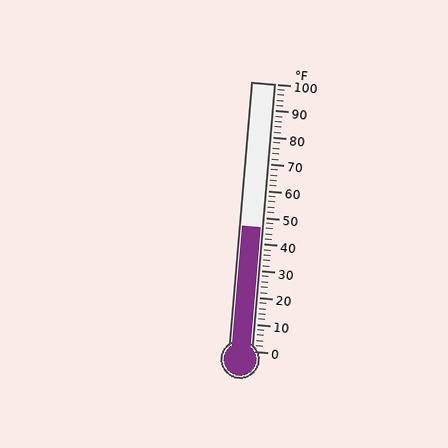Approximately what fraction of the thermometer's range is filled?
The thermometer is filled to approximately 45% of its range.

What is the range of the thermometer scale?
The thermometer scale ranges from 0°F to 100°F.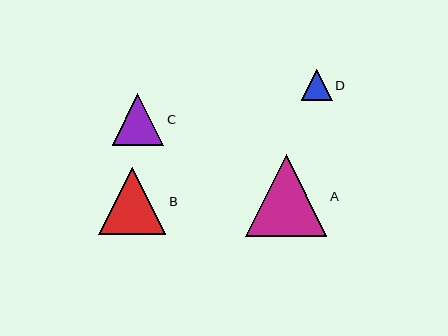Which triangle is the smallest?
Triangle D is the smallest with a size of approximately 31 pixels.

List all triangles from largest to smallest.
From largest to smallest: A, B, C, D.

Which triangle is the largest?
Triangle A is the largest with a size of approximately 82 pixels.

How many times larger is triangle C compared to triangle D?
Triangle C is approximately 1.7 times the size of triangle D.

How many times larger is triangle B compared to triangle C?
Triangle B is approximately 1.3 times the size of triangle C.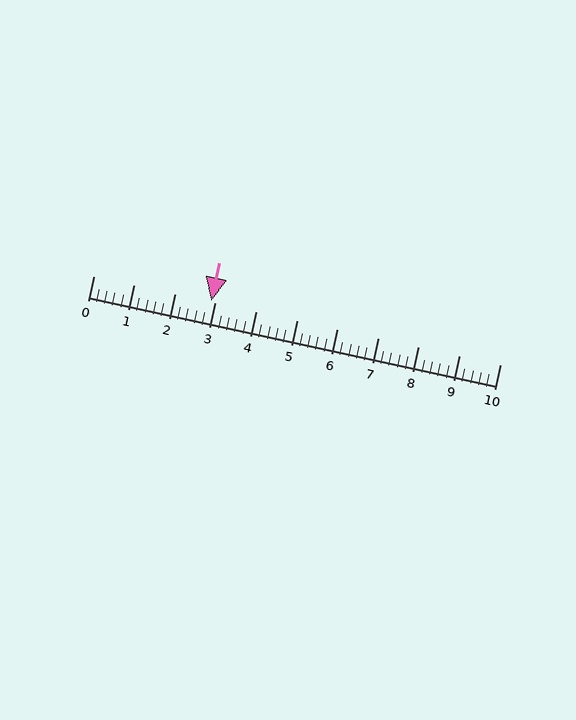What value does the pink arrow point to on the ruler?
The pink arrow points to approximately 2.9.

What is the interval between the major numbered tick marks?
The major tick marks are spaced 1 units apart.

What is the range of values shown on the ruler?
The ruler shows values from 0 to 10.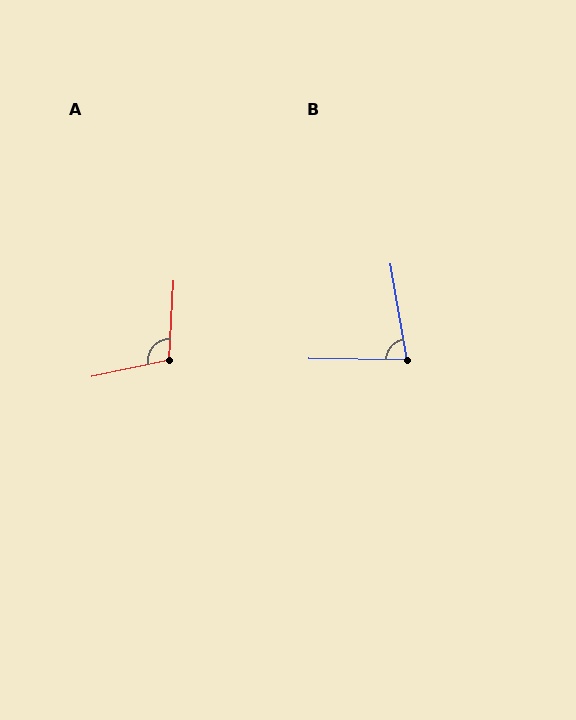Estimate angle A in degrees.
Approximately 105 degrees.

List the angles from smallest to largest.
B (79°), A (105°).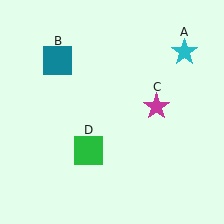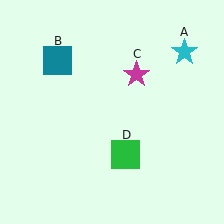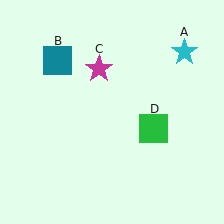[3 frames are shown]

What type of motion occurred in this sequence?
The magenta star (object C), green square (object D) rotated counterclockwise around the center of the scene.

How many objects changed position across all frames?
2 objects changed position: magenta star (object C), green square (object D).